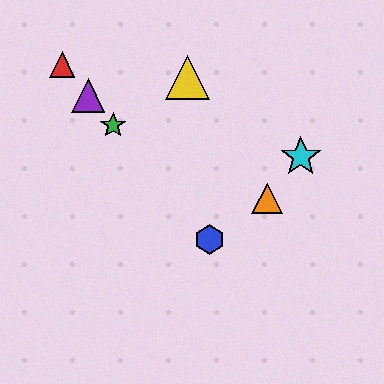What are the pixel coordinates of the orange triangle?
The orange triangle is at (267, 198).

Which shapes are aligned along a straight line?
The red triangle, the blue hexagon, the green star, the purple triangle are aligned along a straight line.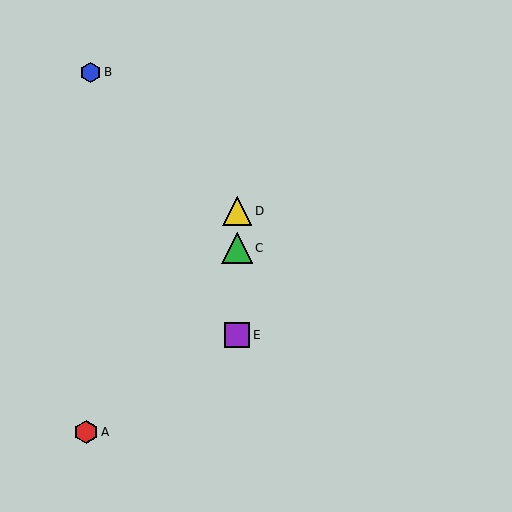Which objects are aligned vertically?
Objects C, D, E are aligned vertically.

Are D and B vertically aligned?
No, D is at x≈237 and B is at x≈90.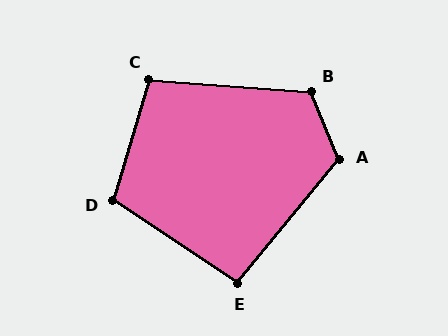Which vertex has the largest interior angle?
A, at approximately 118 degrees.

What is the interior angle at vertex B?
Approximately 117 degrees (obtuse).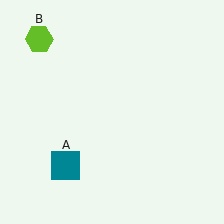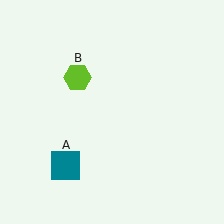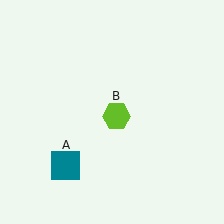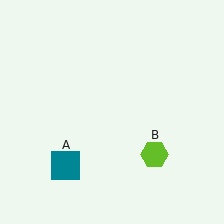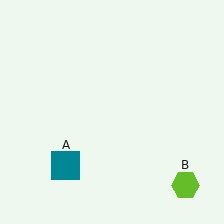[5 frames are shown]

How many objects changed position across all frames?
1 object changed position: lime hexagon (object B).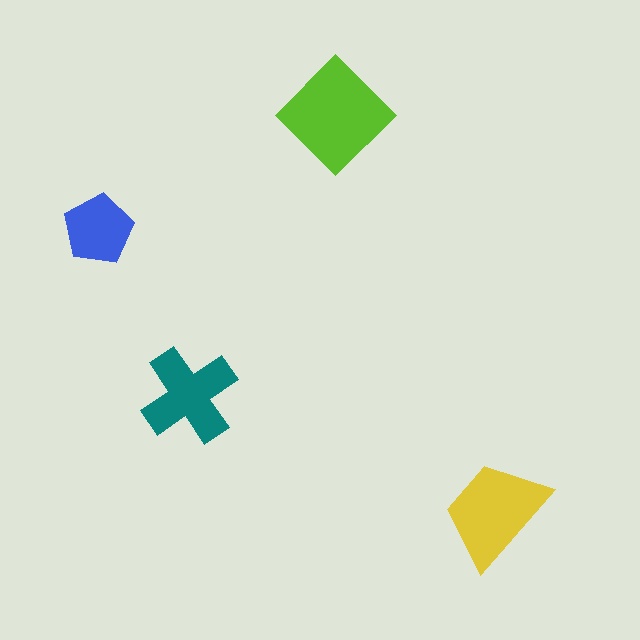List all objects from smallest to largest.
The blue pentagon, the teal cross, the yellow trapezoid, the lime diamond.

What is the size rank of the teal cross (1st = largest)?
3rd.